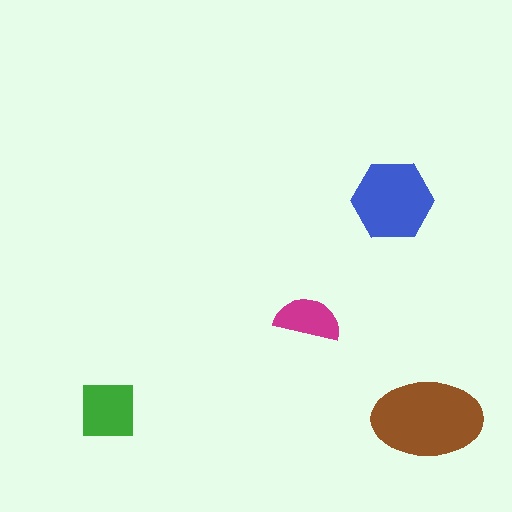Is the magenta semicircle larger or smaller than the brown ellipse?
Smaller.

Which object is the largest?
The brown ellipse.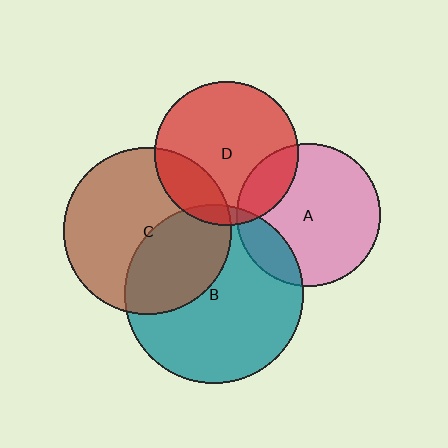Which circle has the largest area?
Circle B (teal).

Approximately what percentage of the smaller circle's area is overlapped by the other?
Approximately 5%.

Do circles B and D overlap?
Yes.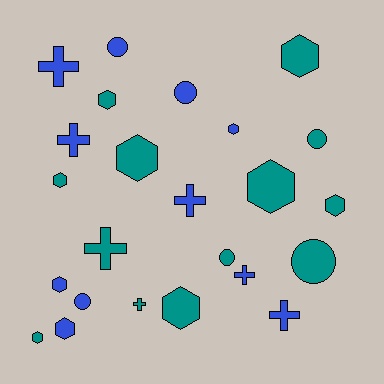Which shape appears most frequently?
Hexagon, with 11 objects.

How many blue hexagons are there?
There are 3 blue hexagons.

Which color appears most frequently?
Teal, with 13 objects.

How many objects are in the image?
There are 24 objects.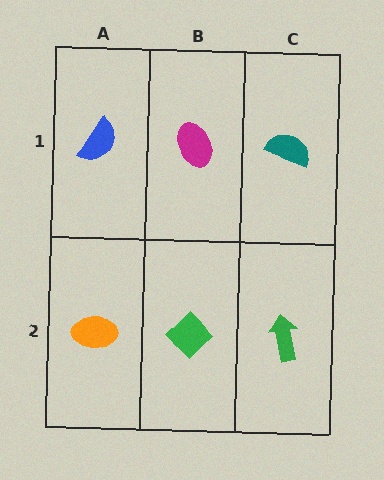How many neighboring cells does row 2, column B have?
3.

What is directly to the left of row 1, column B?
A blue semicircle.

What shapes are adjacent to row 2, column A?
A blue semicircle (row 1, column A), a green diamond (row 2, column B).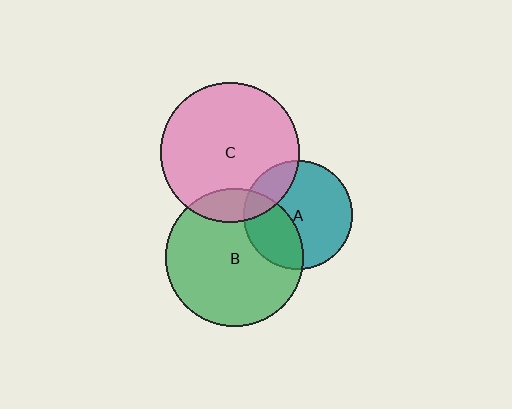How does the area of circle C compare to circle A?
Approximately 1.6 times.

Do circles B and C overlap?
Yes.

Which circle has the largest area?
Circle C (pink).